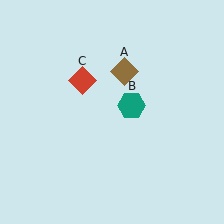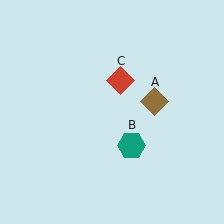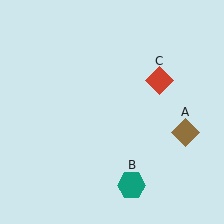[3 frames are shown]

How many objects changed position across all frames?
3 objects changed position: brown diamond (object A), teal hexagon (object B), red diamond (object C).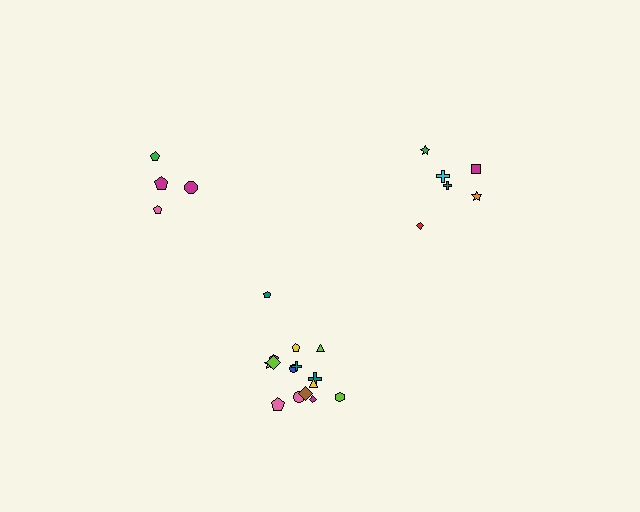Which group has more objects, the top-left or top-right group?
The top-right group.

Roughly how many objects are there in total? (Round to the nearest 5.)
Roughly 25 objects in total.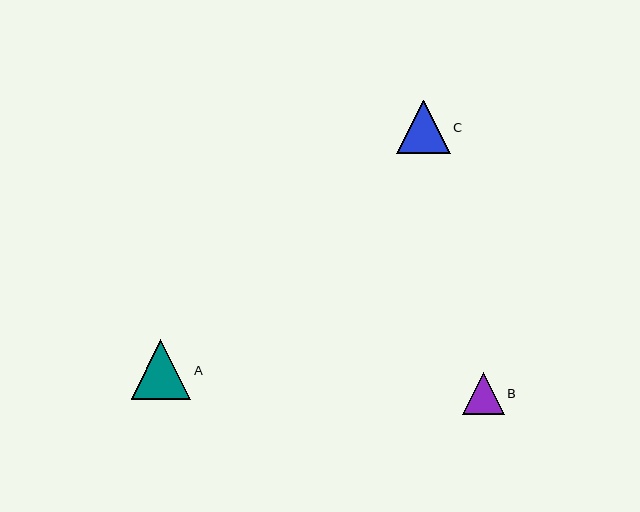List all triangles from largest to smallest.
From largest to smallest: A, C, B.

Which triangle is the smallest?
Triangle B is the smallest with a size of approximately 41 pixels.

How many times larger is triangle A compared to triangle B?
Triangle A is approximately 1.4 times the size of triangle B.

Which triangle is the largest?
Triangle A is the largest with a size of approximately 60 pixels.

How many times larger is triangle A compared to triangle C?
Triangle A is approximately 1.1 times the size of triangle C.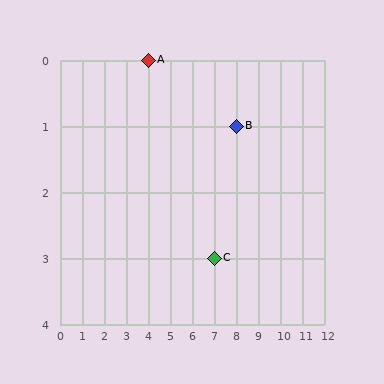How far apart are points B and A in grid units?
Points B and A are 4 columns and 1 row apart (about 4.1 grid units diagonally).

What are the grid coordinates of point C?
Point C is at grid coordinates (7, 3).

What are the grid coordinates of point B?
Point B is at grid coordinates (8, 1).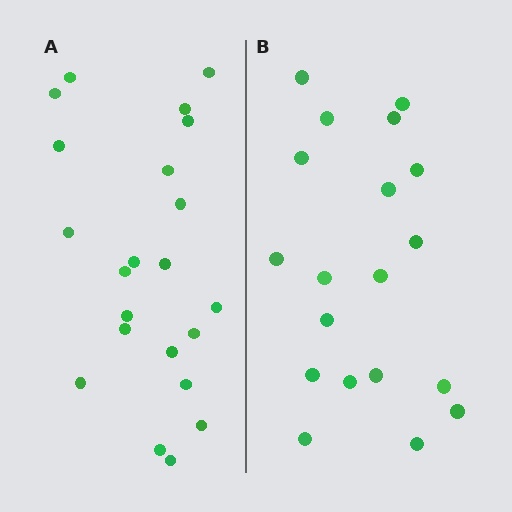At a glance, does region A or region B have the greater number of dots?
Region A (the left region) has more dots.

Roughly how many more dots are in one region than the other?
Region A has just a few more — roughly 2 or 3 more dots than region B.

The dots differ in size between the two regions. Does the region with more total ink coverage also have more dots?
No. Region B has more total ink coverage because its dots are larger, but region A actually contains more individual dots. Total area can be misleading — the number of items is what matters here.